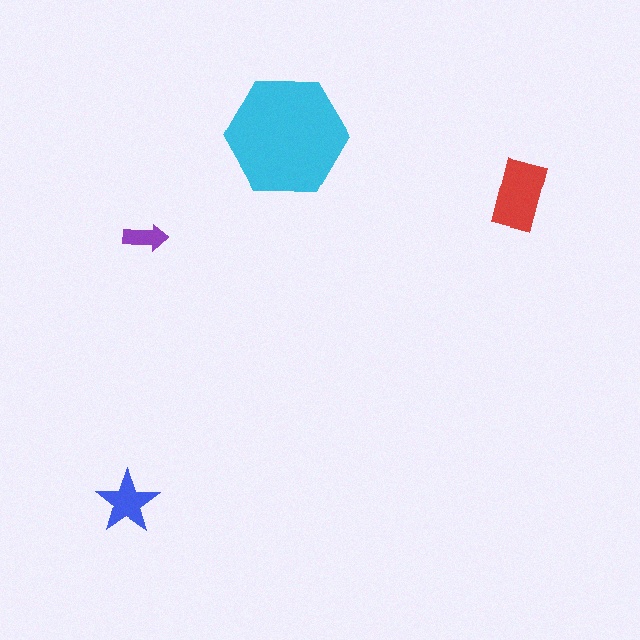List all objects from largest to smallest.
The cyan hexagon, the red rectangle, the blue star, the purple arrow.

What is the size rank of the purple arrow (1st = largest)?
4th.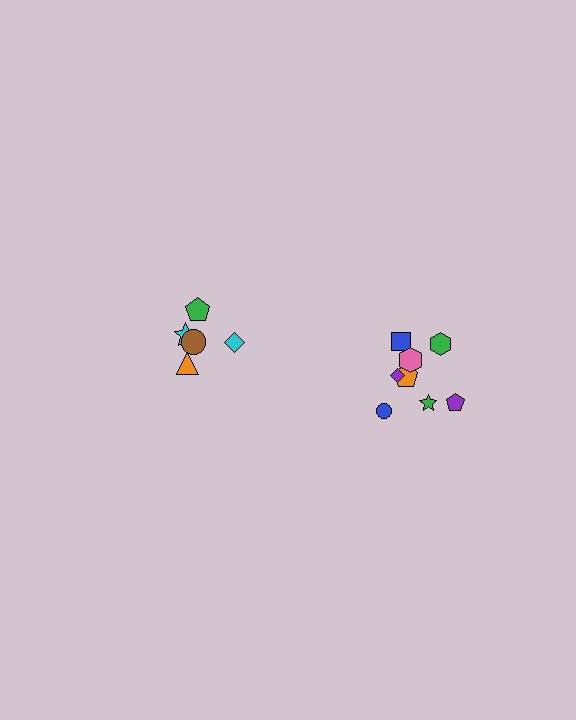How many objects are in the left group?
There are 5 objects.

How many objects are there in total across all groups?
There are 13 objects.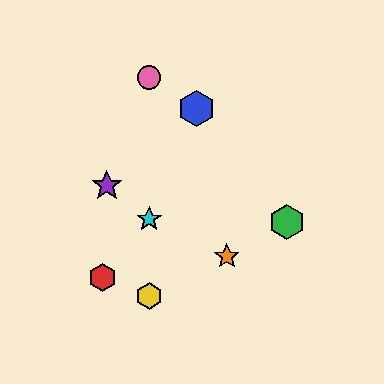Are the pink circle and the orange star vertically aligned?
No, the pink circle is at x≈149 and the orange star is at x≈227.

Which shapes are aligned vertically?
The yellow hexagon, the cyan star, the pink circle are aligned vertically.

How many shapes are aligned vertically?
3 shapes (the yellow hexagon, the cyan star, the pink circle) are aligned vertically.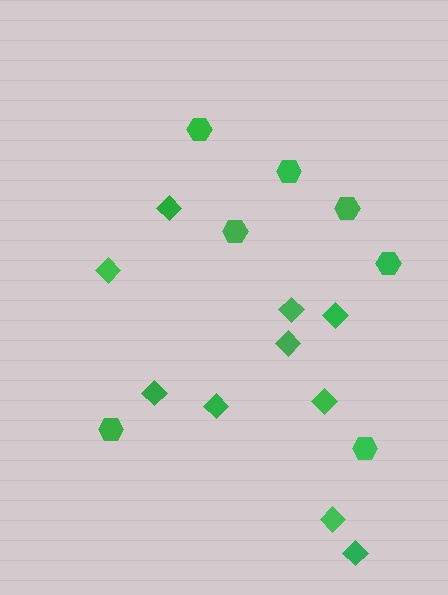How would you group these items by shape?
There are 2 groups: one group of hexagons (7) and one group of diamonds (10).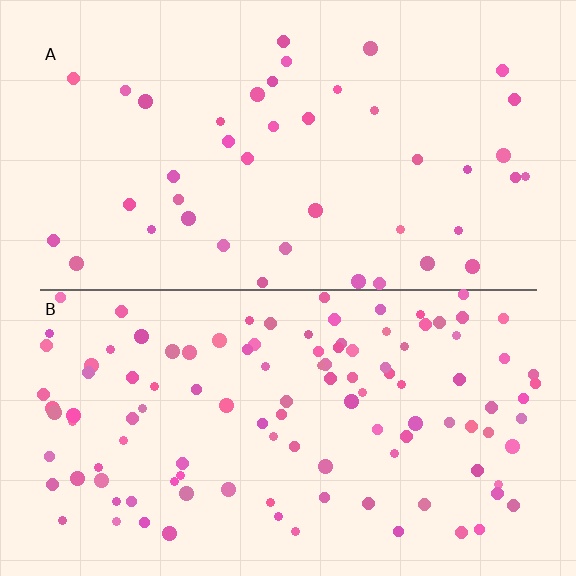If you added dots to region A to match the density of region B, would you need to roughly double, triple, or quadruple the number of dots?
Approximately triple.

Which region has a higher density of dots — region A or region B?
B (the bottom).